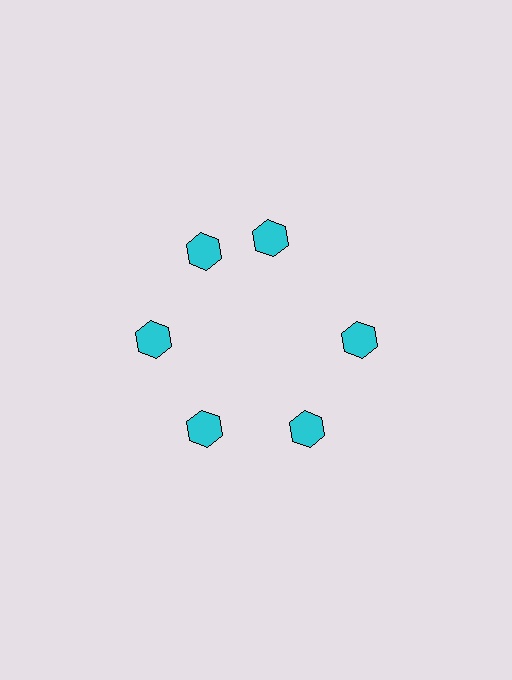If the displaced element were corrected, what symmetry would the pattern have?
It would have 6-fold rotational symmetry — the pattern would map onto itself every 60 degrees.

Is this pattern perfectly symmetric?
No. The 6 cyan hexagons are arranged in a ring, but one element near the 1 o'clock position is rotated out of alignment along the ring, breaking the 6-fold rotational symmetry.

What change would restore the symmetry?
The symmetry would be restored by rotating it back into even spacing with its neighbors so that all 6 hexagons sit at equal angles and equal distance from the center.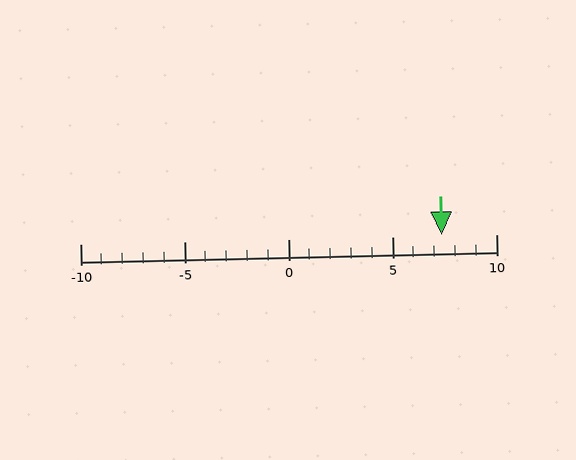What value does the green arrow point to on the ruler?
The green arrow points to approximately 7.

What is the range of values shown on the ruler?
The ruler shows values from -10 to 10.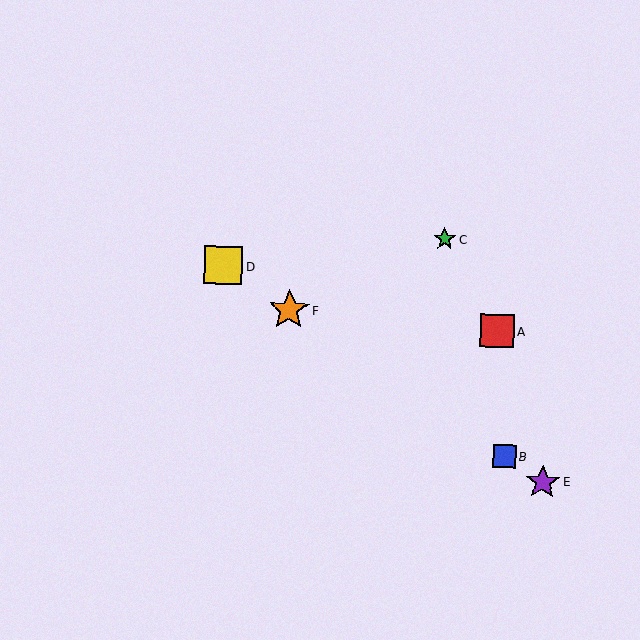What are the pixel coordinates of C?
Object C is at (445, 239).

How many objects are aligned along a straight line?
4 objects (B, D, E, F) are aligned along a straight line.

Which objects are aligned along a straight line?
Objects B, D, E, F are aligned along a straight line.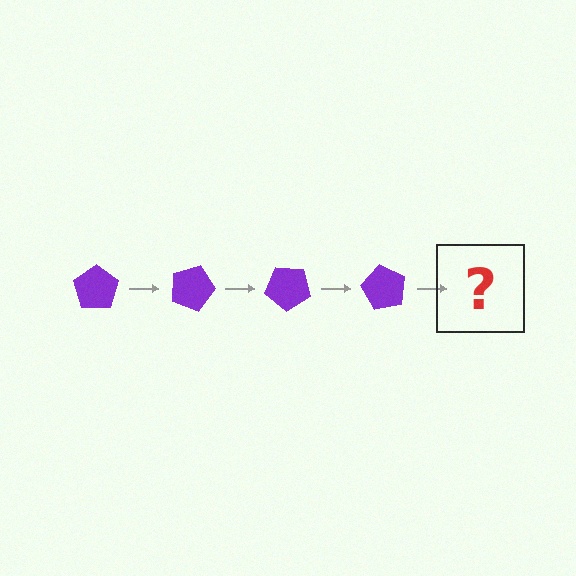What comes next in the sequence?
The next element should be a purple pentagon rotated 80 degrees.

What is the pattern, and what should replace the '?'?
The pattern is that the pentagon rotates 20 degrees each step. The '?' should be a purple pentagon rotated 80 degrees.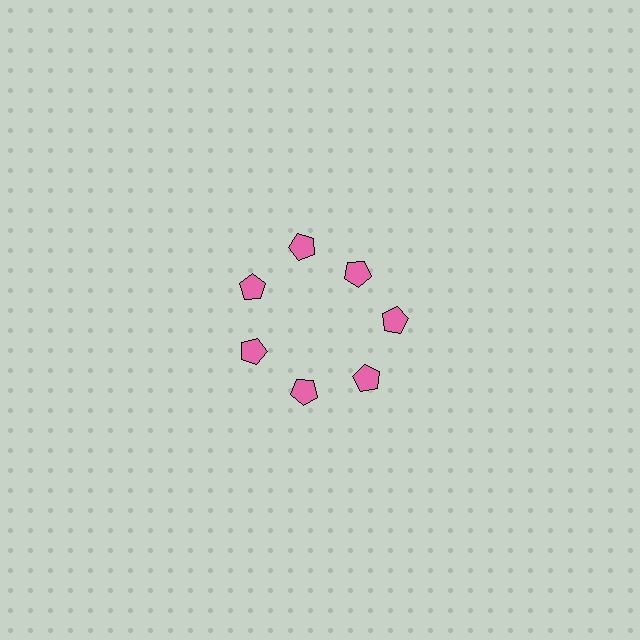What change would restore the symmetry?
The symmetry would be restored by moving it outward, back onto the ring so that all 7 pentagons sit at equal angles and equal distance from the center.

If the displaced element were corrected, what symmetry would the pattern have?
It would have 7-fold rotational symmetry — the pattern would map onto itself every 51 degrees.